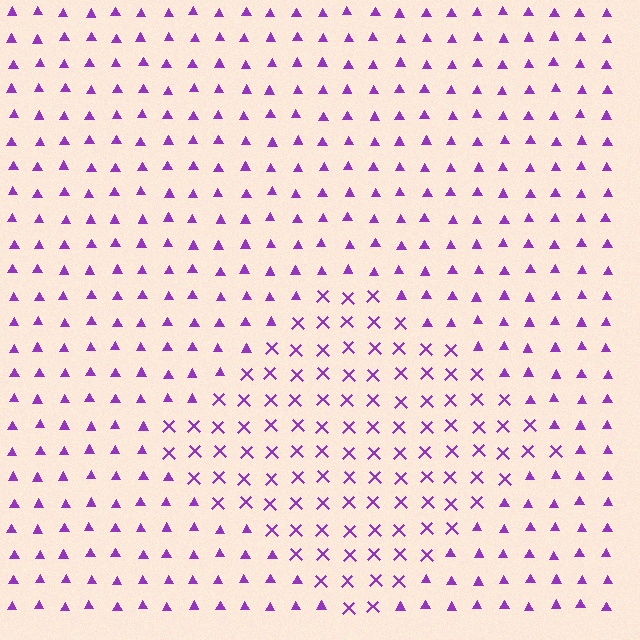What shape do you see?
I see a diamond.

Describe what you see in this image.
The image is filled with small purple elements arranged in a uniform grid. A diamond-shaped region contains X marks, while the surrounding area contains triangles. The boundary is defined purely by the change in element shape.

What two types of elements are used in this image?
The image uses X marks inside the diamond region and triangles outside it.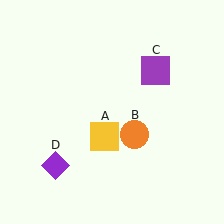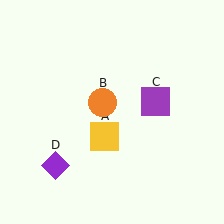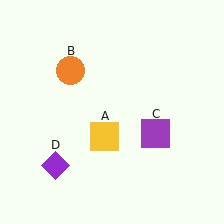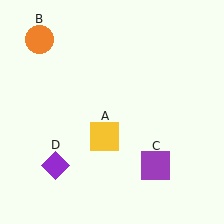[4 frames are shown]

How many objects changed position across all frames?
2 objects changed position: orange circle (object B), purple square (object C).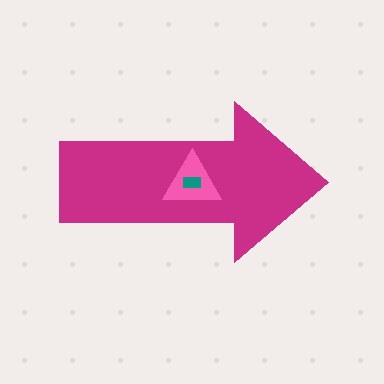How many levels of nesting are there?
3.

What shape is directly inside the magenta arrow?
The pink triangle.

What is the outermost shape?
The magenta arrow.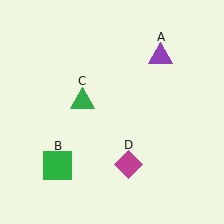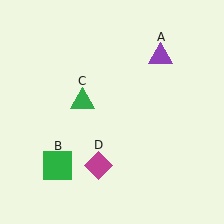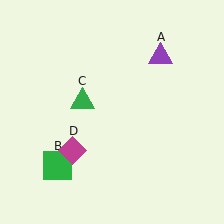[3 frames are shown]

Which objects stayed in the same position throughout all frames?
Purple triangle (object A) and green square (object B) and green triangle (object C) remained stationary.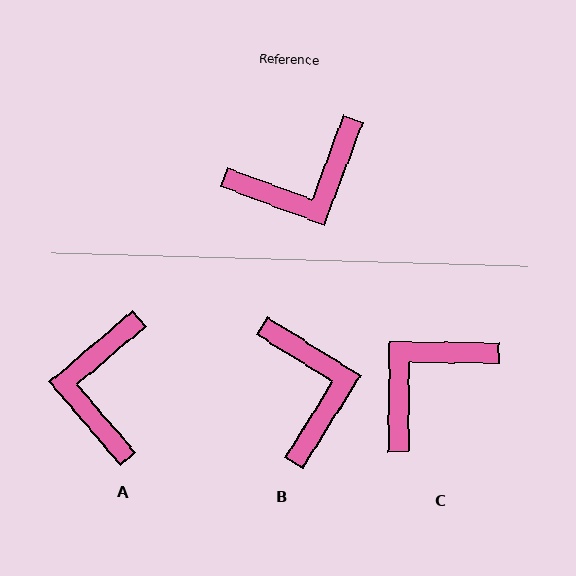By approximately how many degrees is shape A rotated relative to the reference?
Approximately 119 degrees clockwise.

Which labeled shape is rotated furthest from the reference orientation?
C, about 160 degrees away.